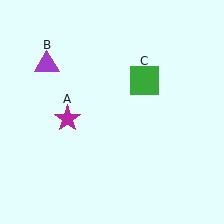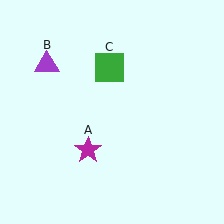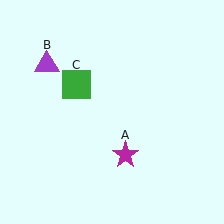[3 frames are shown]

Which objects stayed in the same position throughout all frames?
Purple triangle (object B) remained stationary.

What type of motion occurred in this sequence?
The magenta star (object A), green square (object C) rotated counterclockwise around the center of the scene.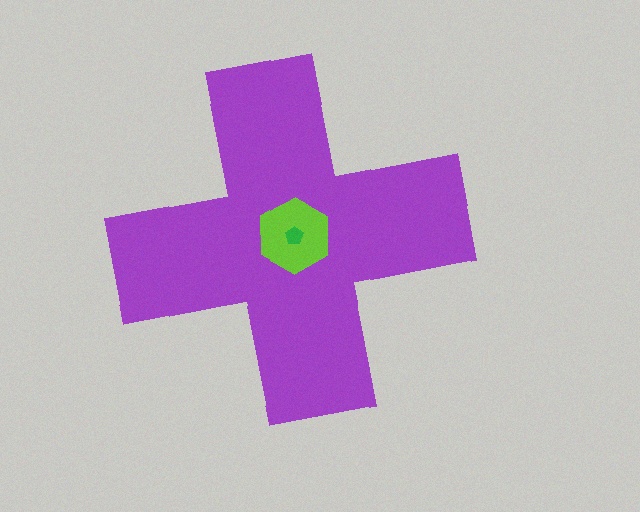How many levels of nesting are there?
3.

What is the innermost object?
The green pentagon.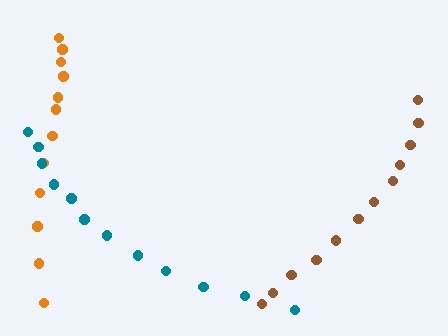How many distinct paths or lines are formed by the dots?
There are 3 distinct paths.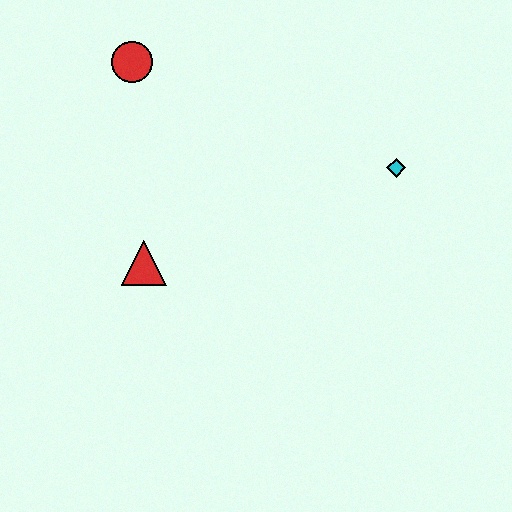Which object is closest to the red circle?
The red triangle is closest to the red circle.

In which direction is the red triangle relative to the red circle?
The red triangle is below the red circle.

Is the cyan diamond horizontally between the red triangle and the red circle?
No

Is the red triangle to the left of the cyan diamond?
Yes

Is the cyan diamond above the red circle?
No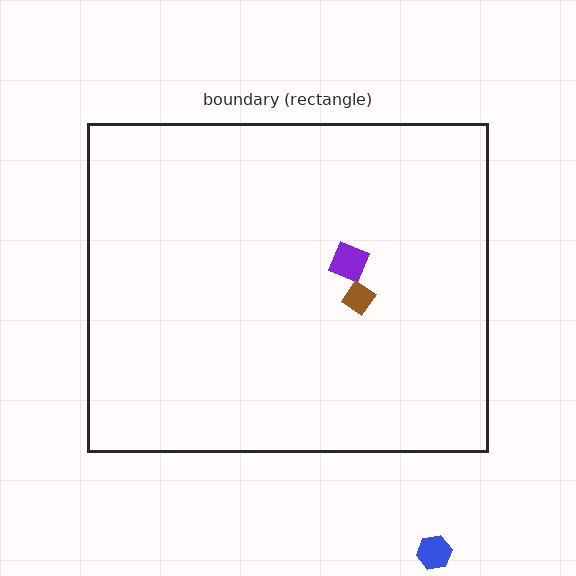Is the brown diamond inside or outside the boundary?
Inside.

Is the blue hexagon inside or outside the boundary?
Outside.